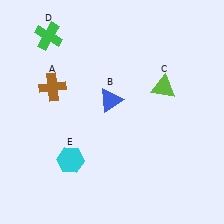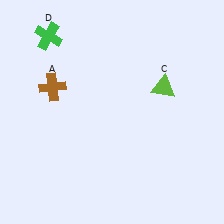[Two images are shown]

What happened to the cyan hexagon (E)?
The cyan hexagon (E) was removed in Image 2. It was in the bottom-left area of Image 1.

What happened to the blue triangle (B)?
The blue triangle (B) was removed in Image 2. It was in the top-left area of Image 1.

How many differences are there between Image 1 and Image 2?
There are 2 differences between the two images.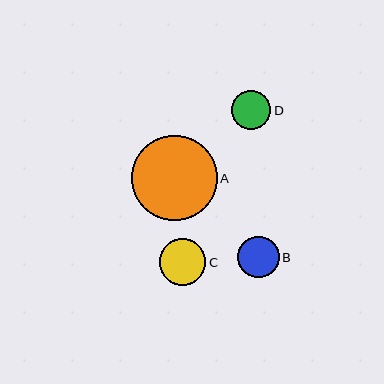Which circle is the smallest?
Circle D is the smallest with a size of approximately 39 pixels.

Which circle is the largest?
Circle A is the largest with a size of approximately 85 pixels.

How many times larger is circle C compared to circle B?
Circle C is approximately 1.1 times the size of circle B.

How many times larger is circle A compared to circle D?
Circle A is approximately 2.2 times the size of circle D.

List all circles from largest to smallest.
From largest to smallest: A, C, B, D.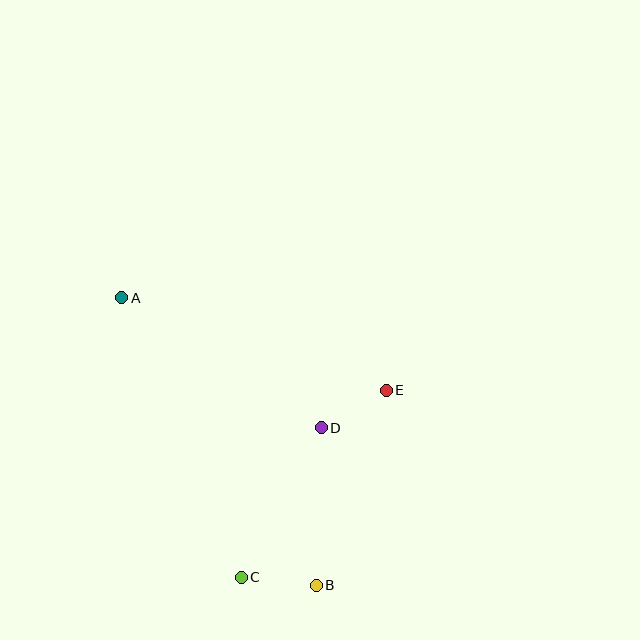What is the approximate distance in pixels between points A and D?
The distance between A and D is approximately 238 pixels.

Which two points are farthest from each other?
Points A and B are farthest from each other.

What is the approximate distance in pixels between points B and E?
The distance between B and E is approximately 207 pixels.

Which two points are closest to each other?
Points D and E are closest to each other.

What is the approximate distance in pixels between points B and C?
The distance between B and C is approximately 76 pixels.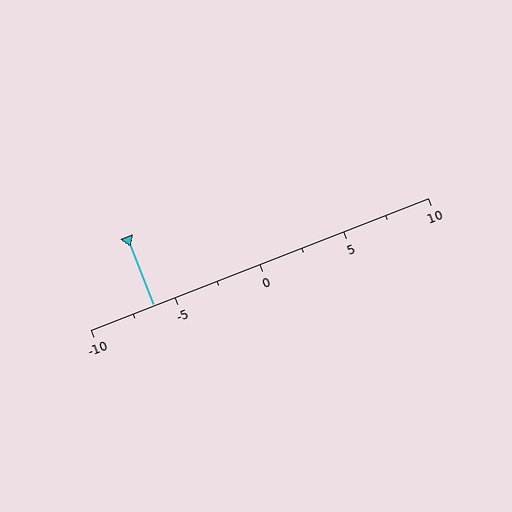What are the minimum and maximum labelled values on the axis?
The axis runs from -10 to 10.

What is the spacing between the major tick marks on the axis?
The major ticks are spaced 5 apart.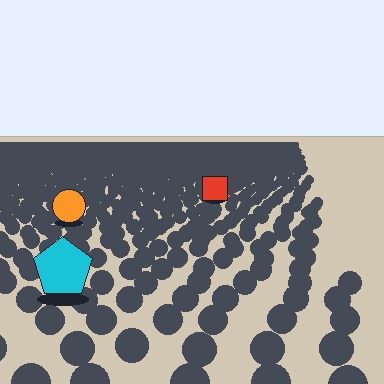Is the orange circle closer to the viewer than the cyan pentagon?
No. The cyan pentagon is closer — you can tell from the texture gradient: the ground texture is coarser near it.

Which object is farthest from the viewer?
The red square is farthest from the viewer. It appears smaller and the ground texture around it is denser.